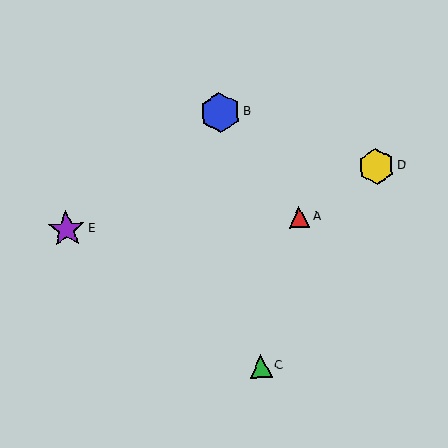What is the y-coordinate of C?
Object C is at y≈366.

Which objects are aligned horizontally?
Objects A, E are aligned horizontally.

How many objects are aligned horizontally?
2 objects (A, E) are aligned horizontally.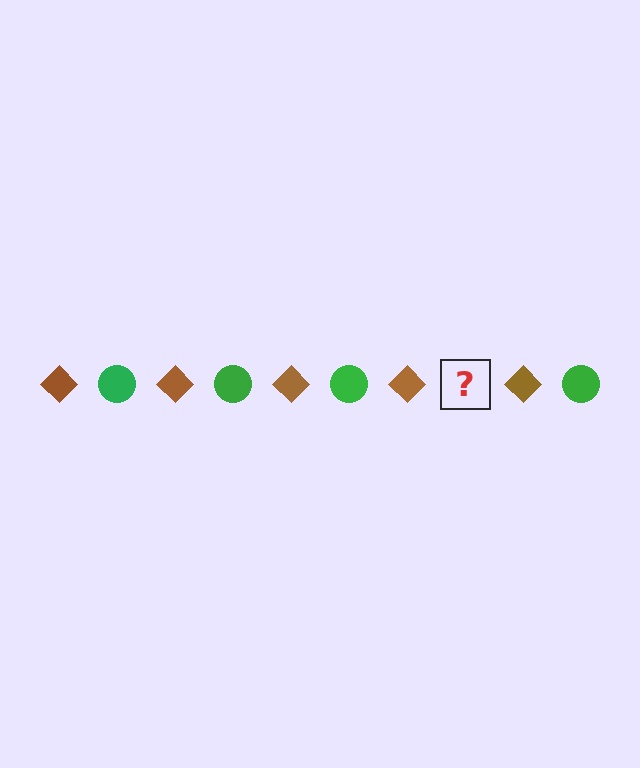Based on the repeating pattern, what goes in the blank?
The blank should be a green circle.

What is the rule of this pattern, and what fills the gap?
The rule is that the pattern alternates between brown diamond and green circle. The gap should be filled with a green circle.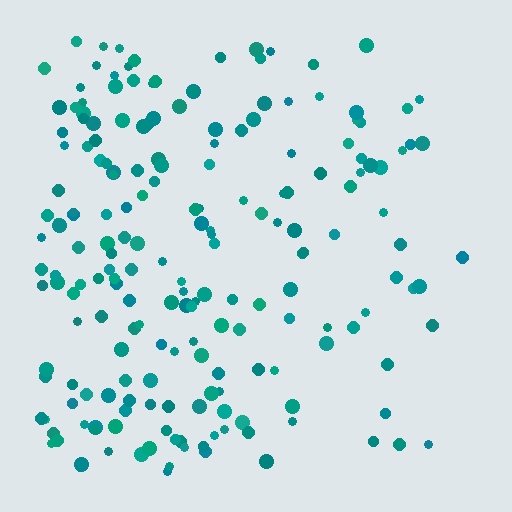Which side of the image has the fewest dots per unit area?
The right.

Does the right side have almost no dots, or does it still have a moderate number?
Still a moderate number, just noticeably fewer than the left.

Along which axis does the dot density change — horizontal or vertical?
Horizontal.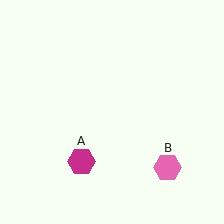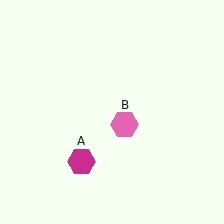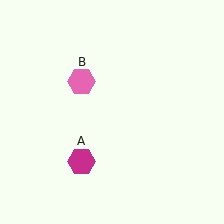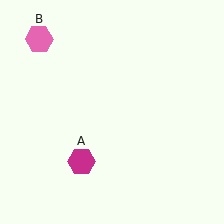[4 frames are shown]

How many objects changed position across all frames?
1 object changed position: pink hexagon (object B).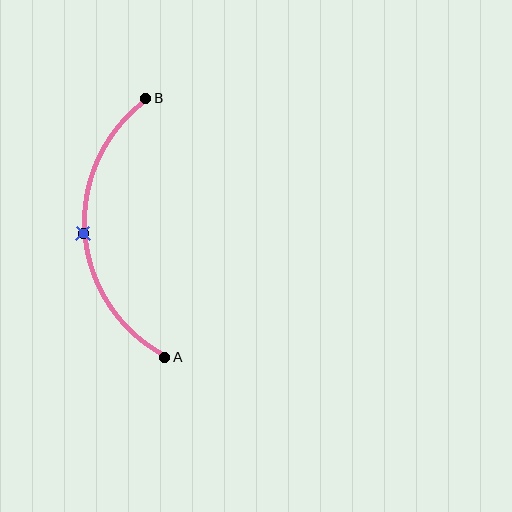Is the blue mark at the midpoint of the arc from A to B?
Yes. The blue mark lies on the arc at equal arc-length from both A and B — it is the arc midpoint.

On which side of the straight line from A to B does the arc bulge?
The arc bulges to the left of the straight line connecting A and B.